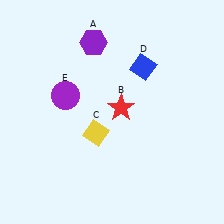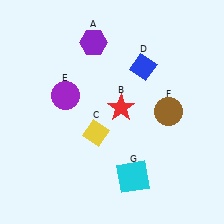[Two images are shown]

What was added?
A brown circle (F), a cyan square (G) were added in Image 2.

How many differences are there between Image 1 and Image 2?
There are 2 differences between the two images.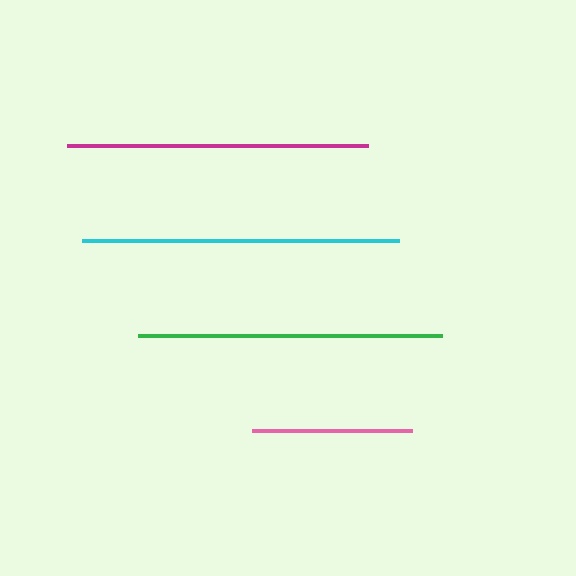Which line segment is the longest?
The cyan line is the longest at approximately 317 pixels.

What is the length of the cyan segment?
The cyan segment is approximately 317 pixels long.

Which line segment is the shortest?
The pink line is the shortest at approximately 160 pixels.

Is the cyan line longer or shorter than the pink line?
The cyan line is longer than the pink line.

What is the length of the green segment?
The green segment is approximately 304 pixels long.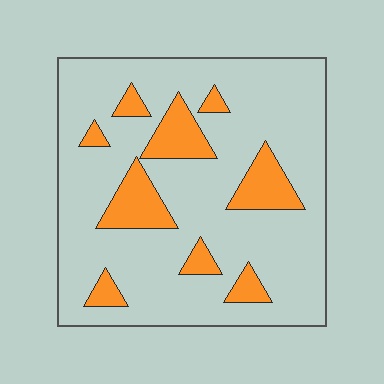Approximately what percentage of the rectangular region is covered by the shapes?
Approximately 20%.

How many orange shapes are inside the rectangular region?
9.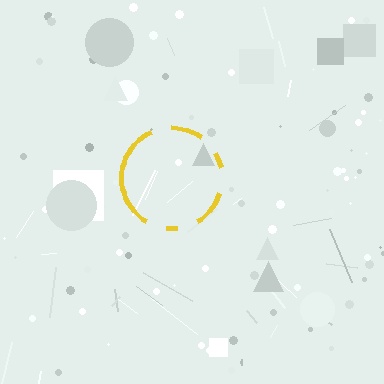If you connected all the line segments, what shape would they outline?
They would outline a circle.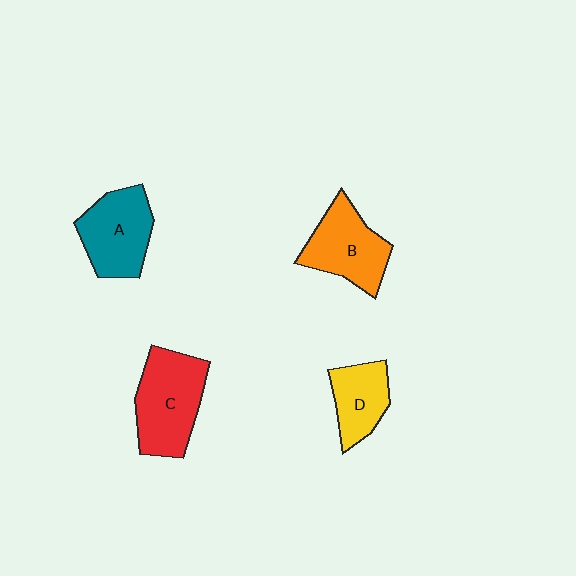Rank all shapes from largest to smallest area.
From largest to smallest: C (red), A (teal), B (orange), D (yellow).